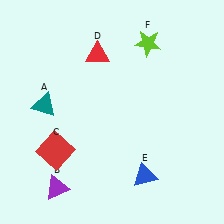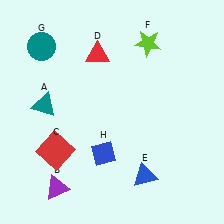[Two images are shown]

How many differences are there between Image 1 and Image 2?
There are 2 differences between the two images.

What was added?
A teal circle (G), a blue diamond (H) were added in Image 2.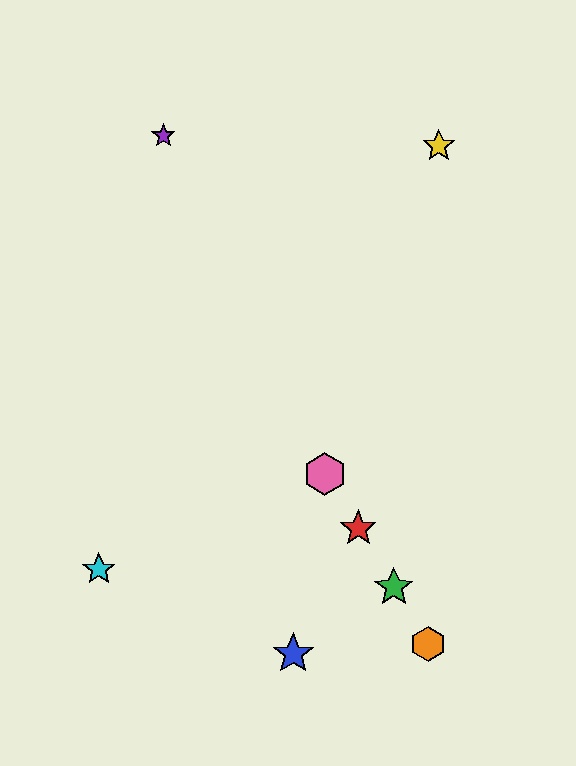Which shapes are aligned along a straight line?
The red star, the green star, the orange hexagon, the pink hexagon are aligned along a straight line.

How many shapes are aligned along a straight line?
4 shapes (the red star, the green star, the orange hexagon, the pink hexagon) are aligned along a straight line.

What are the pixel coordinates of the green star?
The green star is at (394, 587).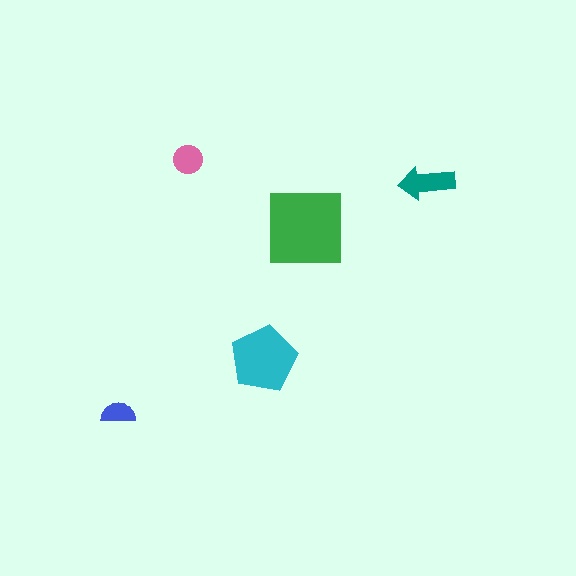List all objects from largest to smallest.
The green square, the cyan pentagon, the teal arrow, the pink circle, the blue semicircle.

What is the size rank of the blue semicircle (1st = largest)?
5th.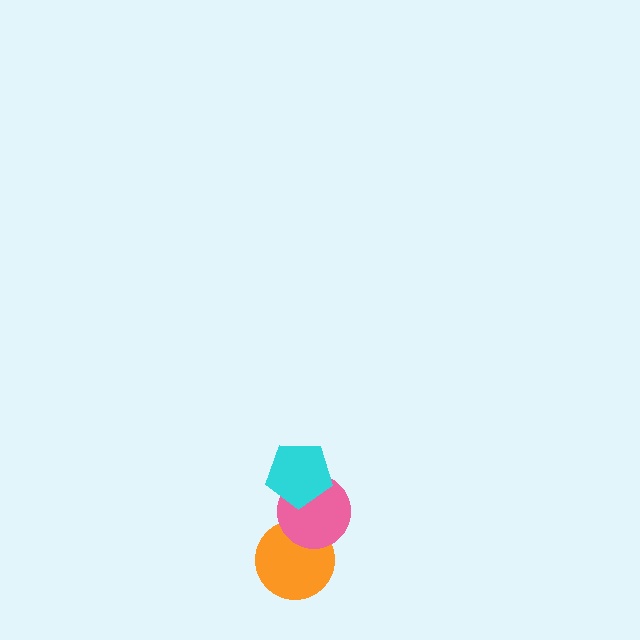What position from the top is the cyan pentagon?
The cyan pentagon is 1st from the top.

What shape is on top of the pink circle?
The cyan pentagon is on top of the pink circle.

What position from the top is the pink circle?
The pink circle is 2nd from the top.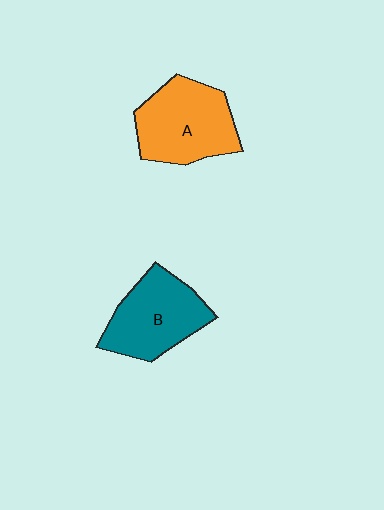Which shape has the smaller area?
Shape B (teal).